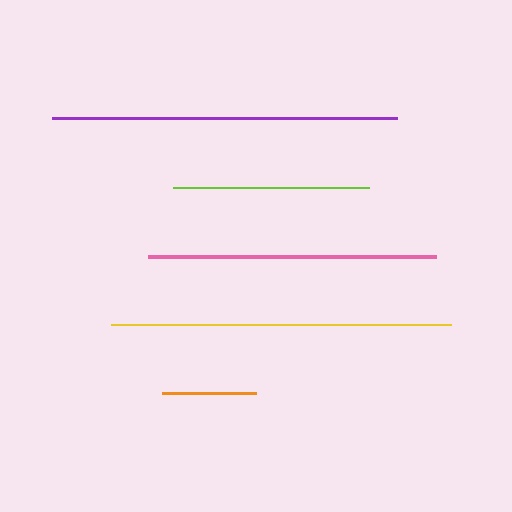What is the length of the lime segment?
The lime segment is approximately 196 pixels long.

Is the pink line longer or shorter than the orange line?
The pink line is longer than the orange line.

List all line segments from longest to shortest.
From longest to shortest: purple, yellow, pink, lime, orange.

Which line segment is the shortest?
The orange line is the shortest at approximately 94 pixels.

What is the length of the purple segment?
The purple segment is approximately 346 pixels long.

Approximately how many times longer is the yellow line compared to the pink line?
The yellow line is approximately 1.2 times the length of the pink line.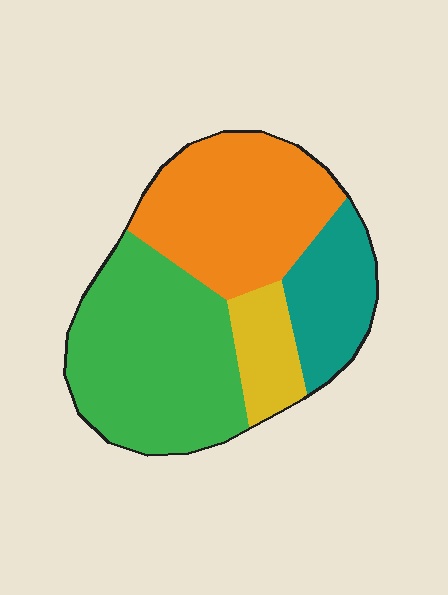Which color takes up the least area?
Yellow, at roughly 10%.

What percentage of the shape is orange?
Orange takes up about one third (1/3) of the shape.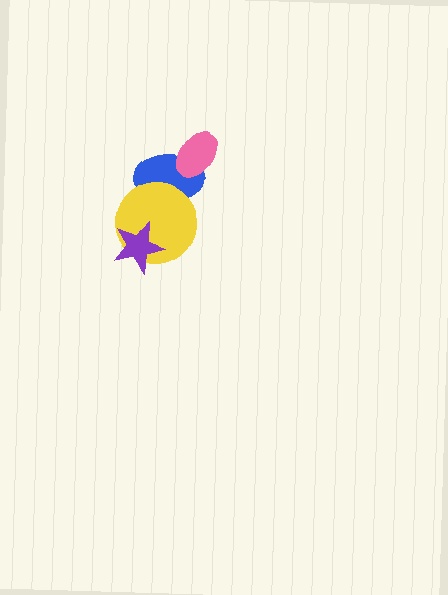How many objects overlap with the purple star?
1 object overlaps with the purple star.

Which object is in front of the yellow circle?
The purple star is in front of the yellow circle.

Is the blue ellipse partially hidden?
Yes, it is partially covered by another shape.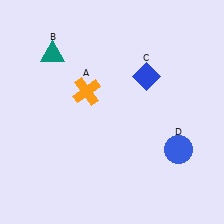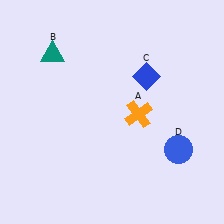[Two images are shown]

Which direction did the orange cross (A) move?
The orange cross (A) moved right.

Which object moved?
The orange cross (A) moved right.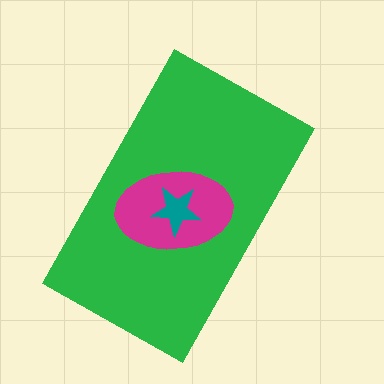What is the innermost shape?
The teal star.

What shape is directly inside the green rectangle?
The magenta ellipse.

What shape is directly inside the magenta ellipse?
The teal star.